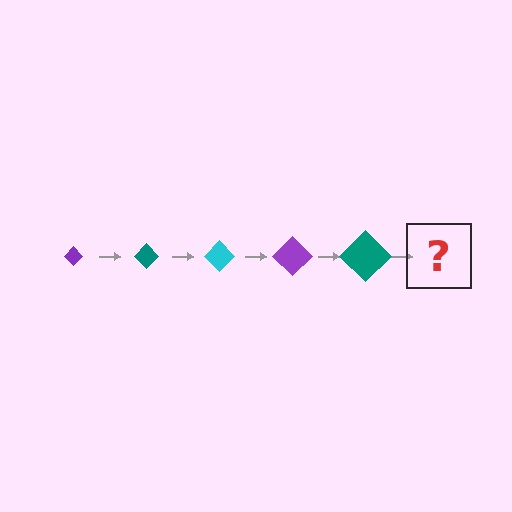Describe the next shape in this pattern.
It should be a cyan diamond, larger than the previous one.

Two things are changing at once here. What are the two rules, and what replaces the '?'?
The two rules are that the diamond grows larger each step and the color cycles through purple, teal, and cyan. The '?' should be a cyan diamond, larger than the previous one.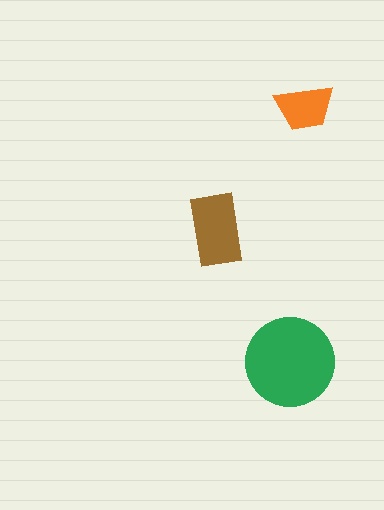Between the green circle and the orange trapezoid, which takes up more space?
The green circle.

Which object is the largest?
The green circle.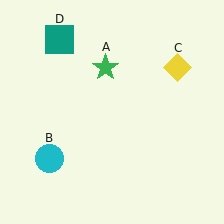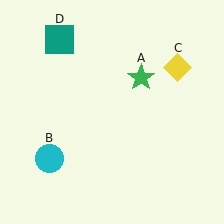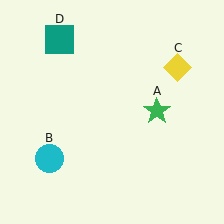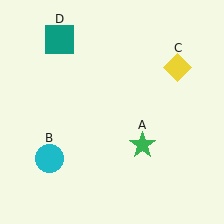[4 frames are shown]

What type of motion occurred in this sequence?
The green star (object A) rotated clockwise around the center of the scene.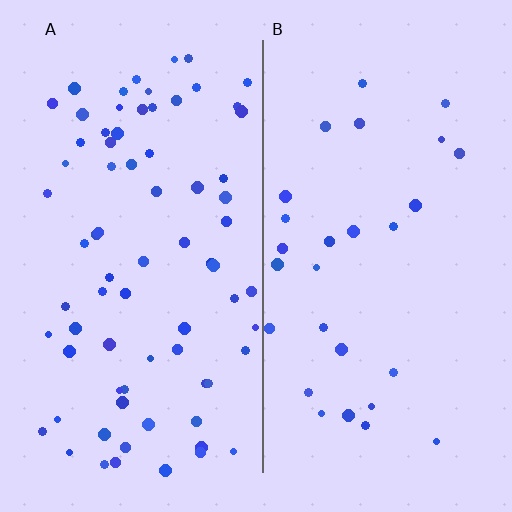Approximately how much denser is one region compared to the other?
Approximately 2.7× — region A over region B.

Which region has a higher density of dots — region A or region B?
A (the left).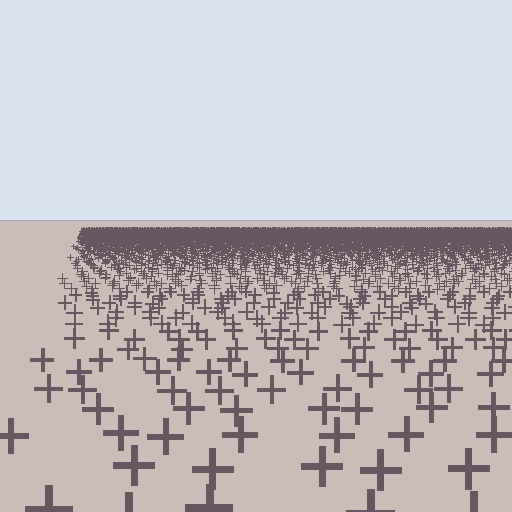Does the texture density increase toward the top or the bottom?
Density increases toward the top.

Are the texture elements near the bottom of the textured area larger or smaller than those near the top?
Larger. Near the bottom, elements are closer to the viewer and appear at a bigger on-screen size.